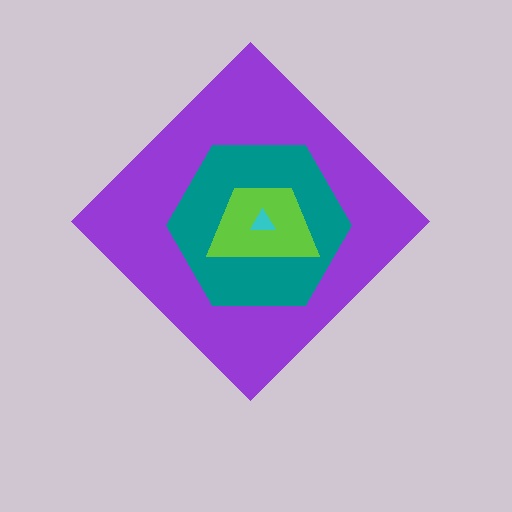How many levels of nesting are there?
4.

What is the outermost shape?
The purple diamond.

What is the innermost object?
The cyan triangle.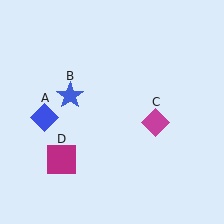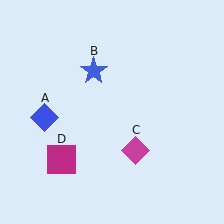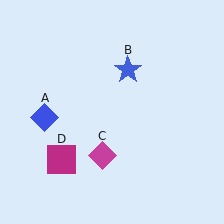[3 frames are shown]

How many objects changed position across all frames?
2 objects changed position: blue star (object B), magenta diamond (object C).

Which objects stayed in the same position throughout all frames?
Blue diamond (object A) and magenta square (object D) remained stationary.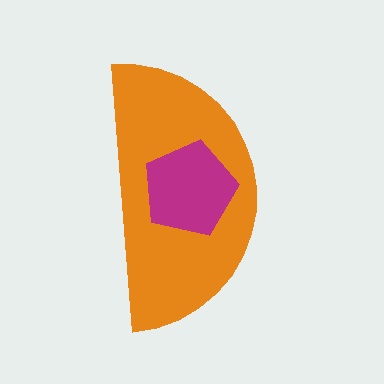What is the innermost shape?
The magenta pentagon.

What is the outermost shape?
The orange semicircle.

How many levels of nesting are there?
2.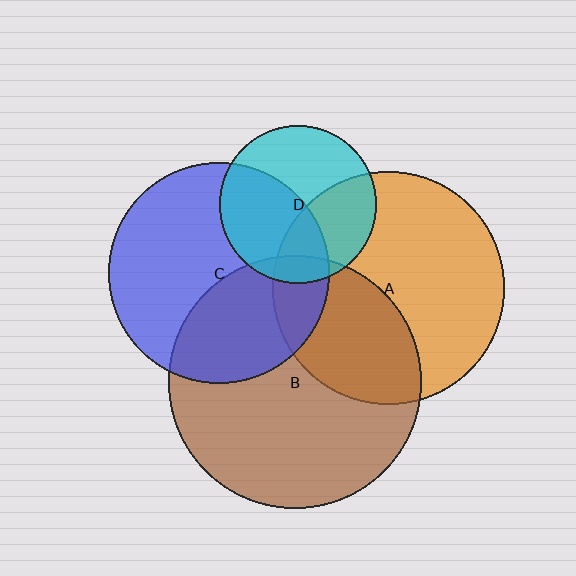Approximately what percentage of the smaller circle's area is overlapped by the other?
Approximately 10%.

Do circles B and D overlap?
Yes.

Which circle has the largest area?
Circle B (brown).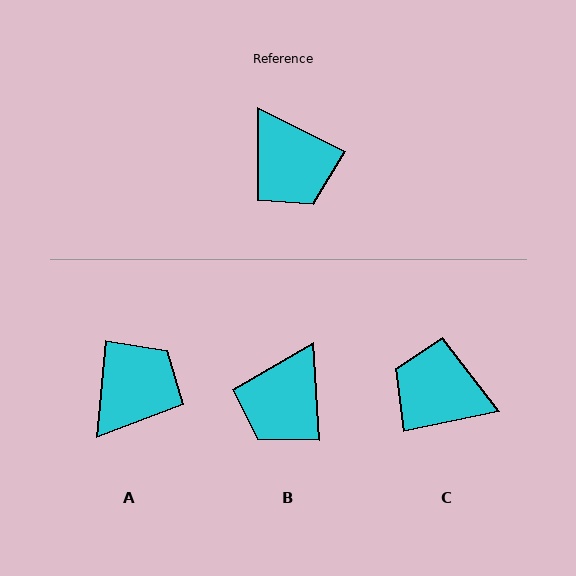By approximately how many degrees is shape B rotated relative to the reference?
Approximately 60 degrees clockwise.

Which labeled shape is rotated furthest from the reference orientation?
C, about 142 degrees away.